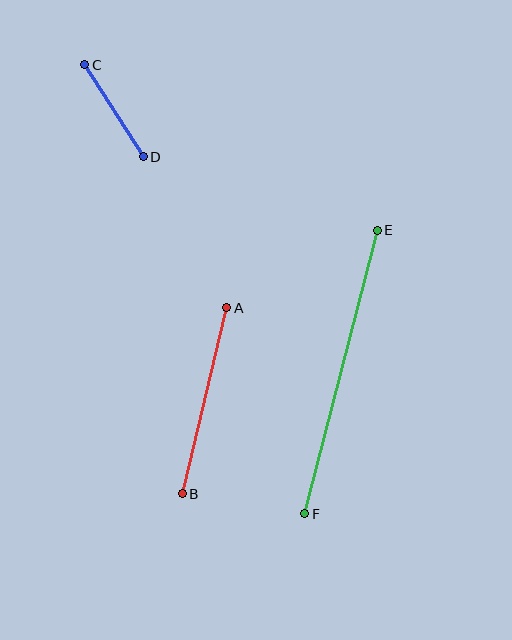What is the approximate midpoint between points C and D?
The midpoint is at approximately (114, 111) pixels.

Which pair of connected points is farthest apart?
Points E and F are farthest apart.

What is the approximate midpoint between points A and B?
The midpoint is at approximately (204, 401) pixels.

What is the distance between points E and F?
The distance is approximately 293 pixels.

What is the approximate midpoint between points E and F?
The midpoint is at approximately (341, 372) pixels.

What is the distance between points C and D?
The distance is approximately 109 pixels.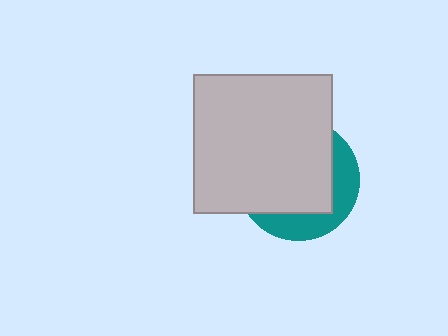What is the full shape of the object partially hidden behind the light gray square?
The partially hidden object is a teal circle.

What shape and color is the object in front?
The object in front is a light gray square.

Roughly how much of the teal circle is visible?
A small part of it is visible (roughly 31%).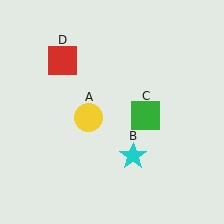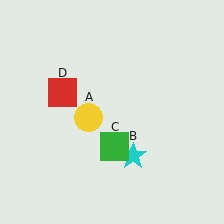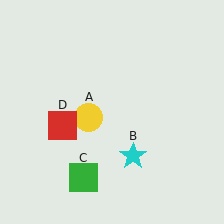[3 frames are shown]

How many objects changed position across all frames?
2 objects changed position: green square (object C), red square (object D).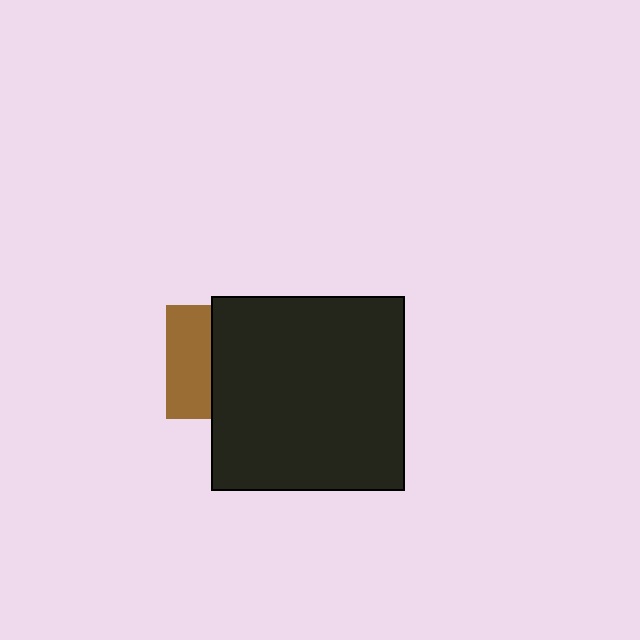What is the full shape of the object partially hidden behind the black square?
The partially hidden object is a brown square.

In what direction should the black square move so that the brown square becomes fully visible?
The black square should move right. That is the shortest direction to clear the overlap and leave the brown square fully visible.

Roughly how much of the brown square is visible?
A small part of it is visible (roughly 40%).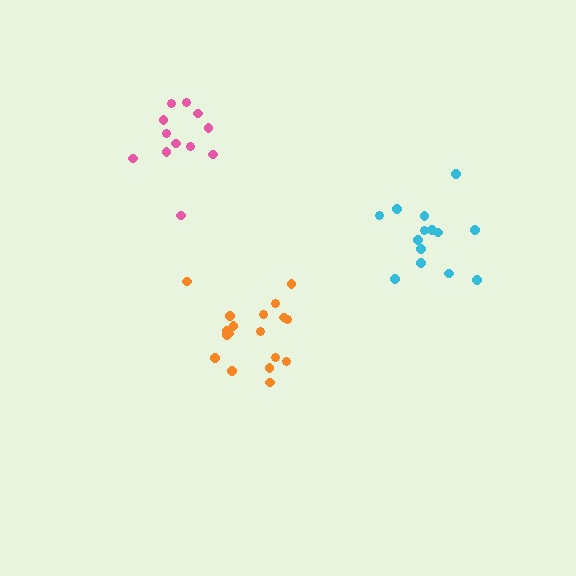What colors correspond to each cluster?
The clusters are colored: orange, pink, cyan.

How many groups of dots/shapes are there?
There are 3 groups.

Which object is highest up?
The pink cluster is topmost.